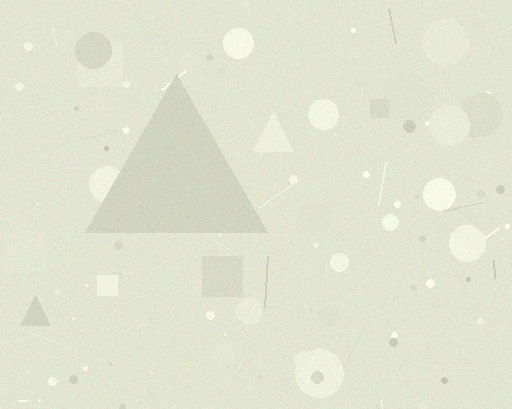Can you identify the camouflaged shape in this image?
The camouflaged shape is a triangle.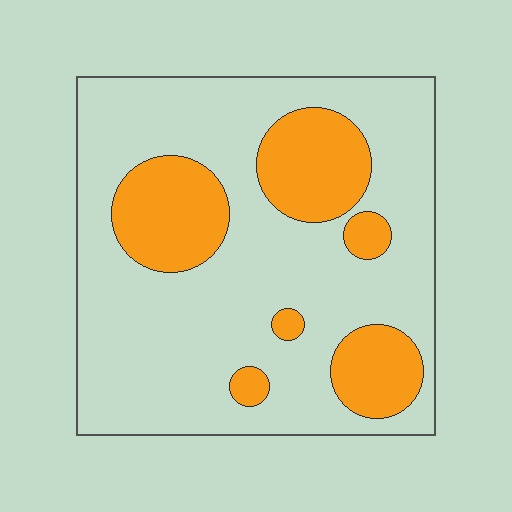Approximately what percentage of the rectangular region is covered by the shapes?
Approximately 25%.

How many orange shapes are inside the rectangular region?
6.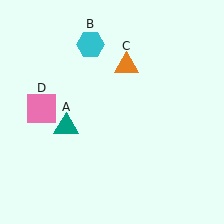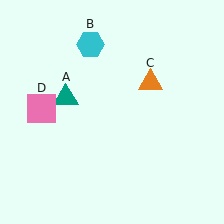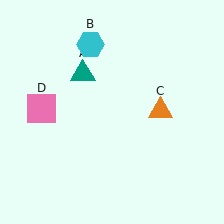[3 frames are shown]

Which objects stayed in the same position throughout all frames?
Cyan hexagon (object B) and pink square (object D) remained stationary.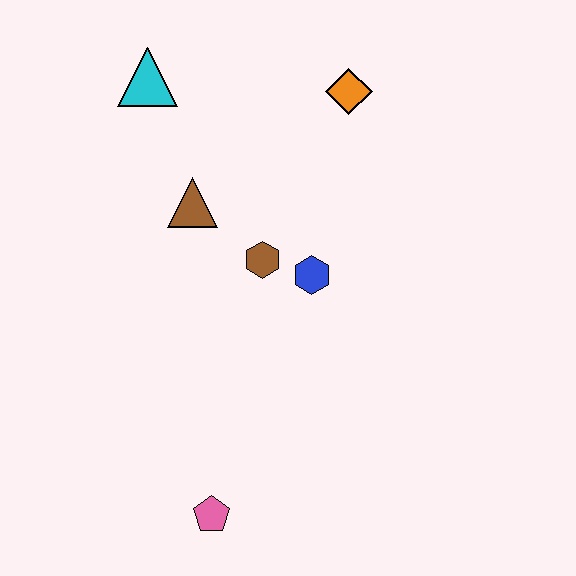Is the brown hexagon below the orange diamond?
Yes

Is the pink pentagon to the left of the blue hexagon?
Yes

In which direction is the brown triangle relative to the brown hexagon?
The brown triangle is to the left of the brown hexagon.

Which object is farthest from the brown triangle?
The pink pentagon is farthest from the brown triangle.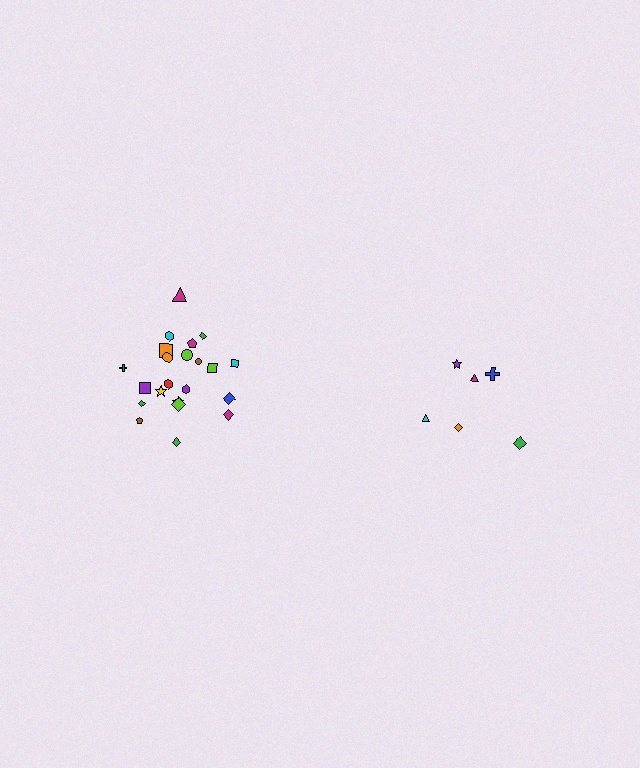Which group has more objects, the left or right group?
The left group.